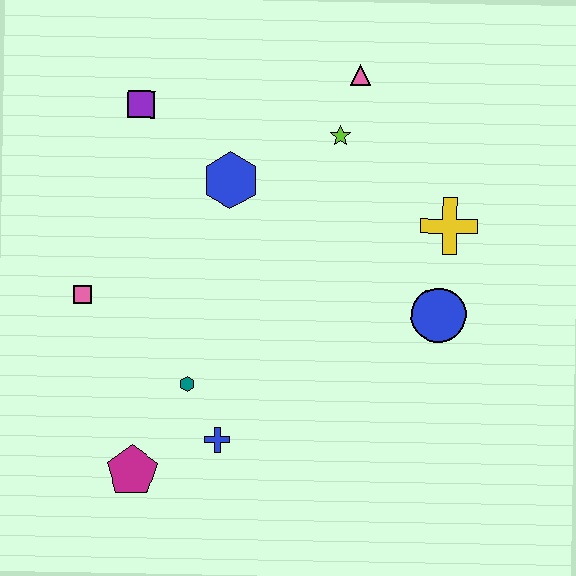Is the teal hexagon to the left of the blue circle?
Yes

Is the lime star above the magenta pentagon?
Yes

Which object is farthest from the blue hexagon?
The magenta pentagon is farthest from the blue hexagon.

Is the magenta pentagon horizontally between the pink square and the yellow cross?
Yes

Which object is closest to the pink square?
The teal hexagon is closest to the pink square.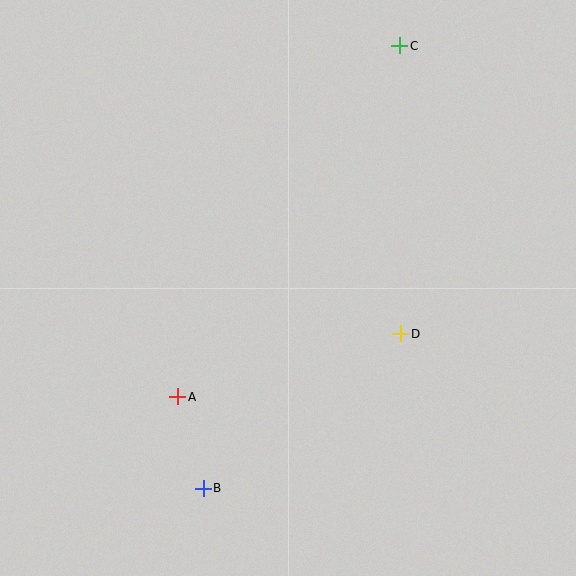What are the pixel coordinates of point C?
Point C is at (399, 46).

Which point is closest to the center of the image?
Point D at (401, 334) is closest to the center.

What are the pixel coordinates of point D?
Point D is at (401, 334).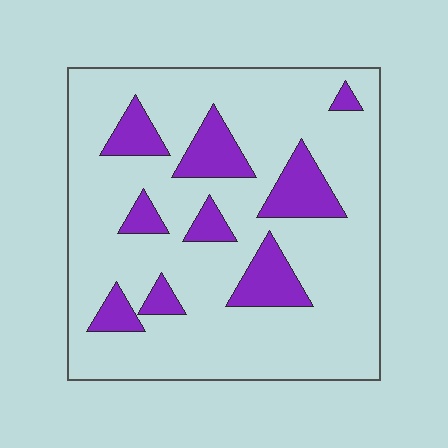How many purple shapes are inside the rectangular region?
9.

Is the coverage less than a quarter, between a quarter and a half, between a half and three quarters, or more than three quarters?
Less than a quarter.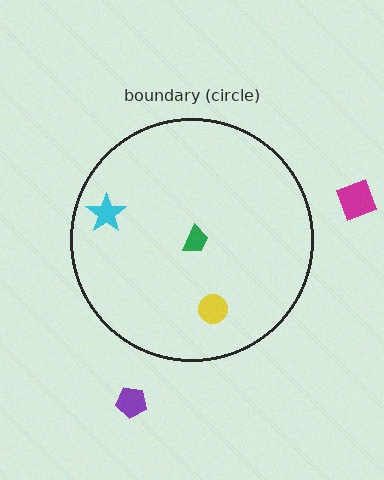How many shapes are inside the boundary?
3 inside, 2 outside.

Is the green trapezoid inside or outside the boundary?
Inside.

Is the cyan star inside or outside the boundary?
Inside.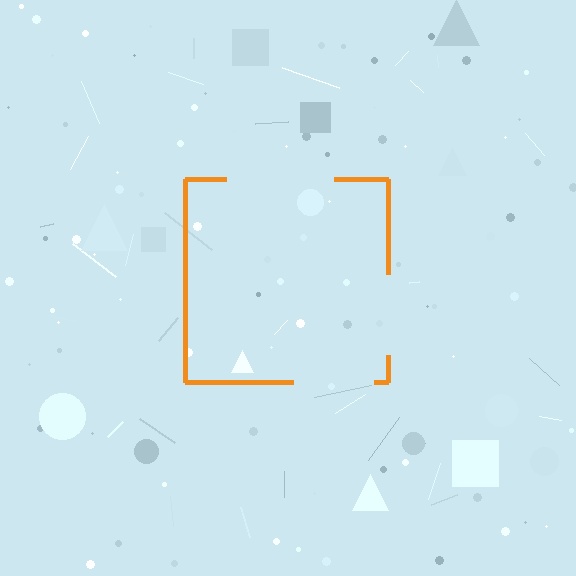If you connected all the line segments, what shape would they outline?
They would outline a square.